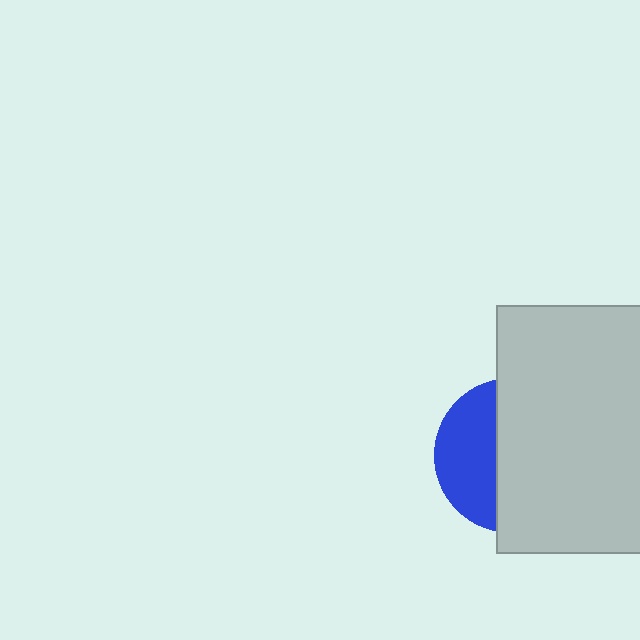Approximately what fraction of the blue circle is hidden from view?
Roughly 63% of the blue circle is hidden behind the light gray rectangle.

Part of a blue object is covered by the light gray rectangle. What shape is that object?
It is a circle.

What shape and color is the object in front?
The object in front is a light gray rectangle.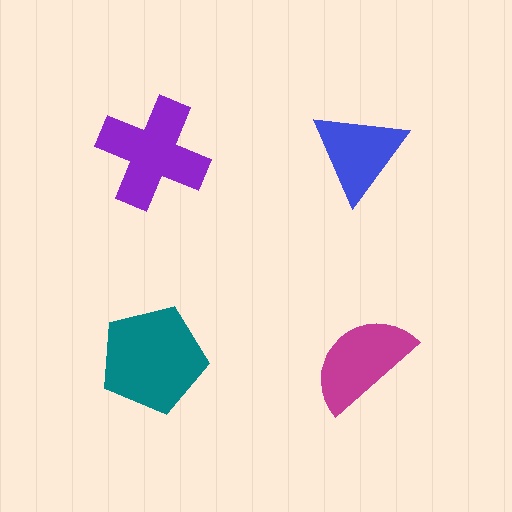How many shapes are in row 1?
2 shapes.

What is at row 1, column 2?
A blue triangle.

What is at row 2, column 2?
A magenta semicircle.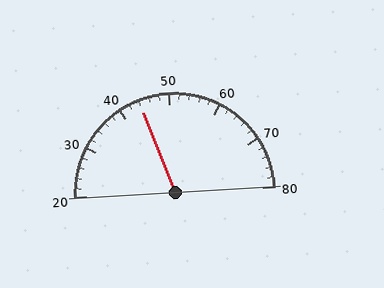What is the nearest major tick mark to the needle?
The nearest major tick mark is 40.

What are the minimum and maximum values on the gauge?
The gauge ranges from 20 to 80.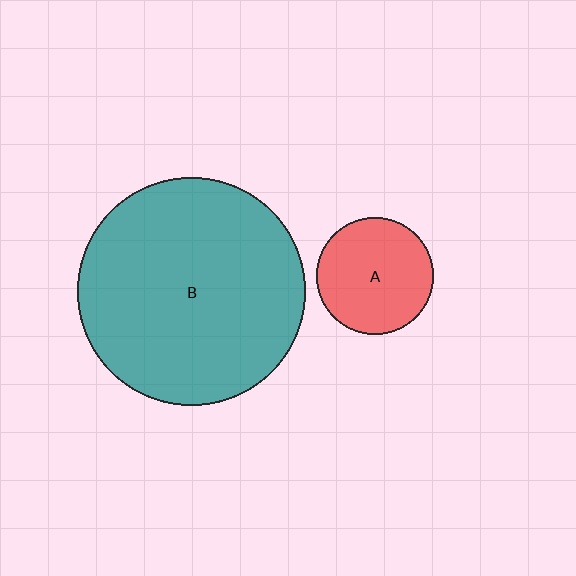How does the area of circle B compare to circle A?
Approximately 3.8 times.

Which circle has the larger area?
Circle B (teal).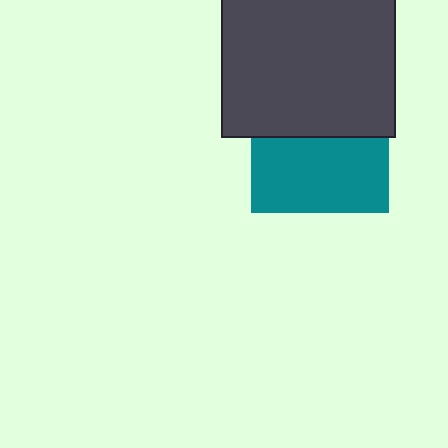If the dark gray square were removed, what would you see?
You would see the complete teal square.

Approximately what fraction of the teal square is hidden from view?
Roughly 45% of the teal square is hidden behind the dark gray square.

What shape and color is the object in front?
The object in front is a dark gray square.